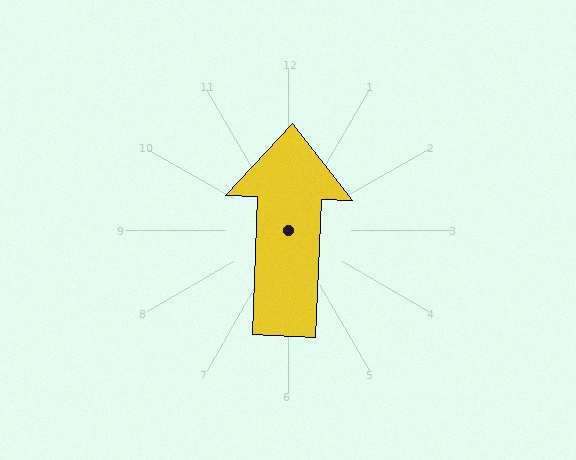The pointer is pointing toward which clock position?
Roughly 12 o'clock.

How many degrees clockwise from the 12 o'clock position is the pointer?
Approximately 2 degrees.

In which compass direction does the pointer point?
North.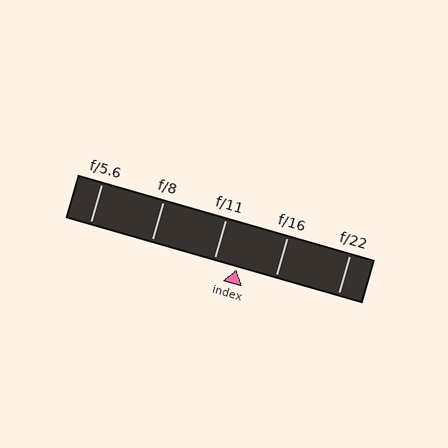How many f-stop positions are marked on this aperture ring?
There are 5 f-stop positions marked.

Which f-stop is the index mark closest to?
The index mark is closest to f/11.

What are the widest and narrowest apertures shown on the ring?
The widest aperture shown is f/5.6 and the narrowest is f/22.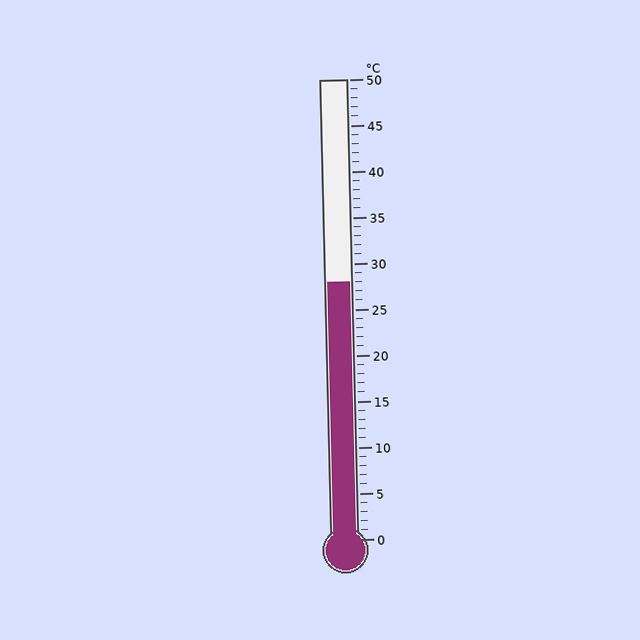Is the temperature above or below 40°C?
The temperature is below 40°C.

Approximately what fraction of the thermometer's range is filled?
The thermometer is filled to approximately 55% of its range.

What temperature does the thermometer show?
The thermometer shows approximately 28°C.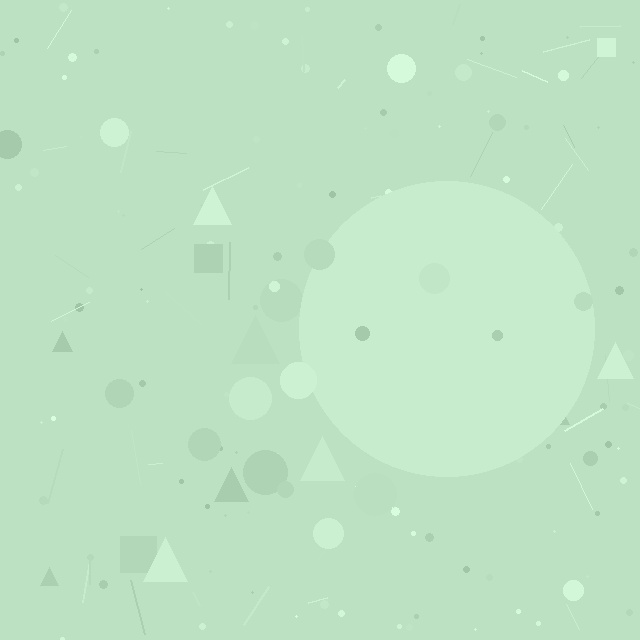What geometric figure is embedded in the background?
A circle is embedded in the background.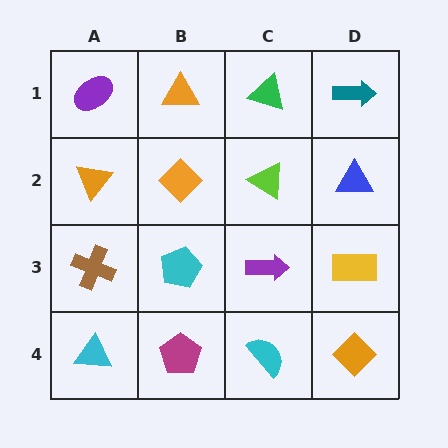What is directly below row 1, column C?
A lime triangle.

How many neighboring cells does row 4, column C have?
3.